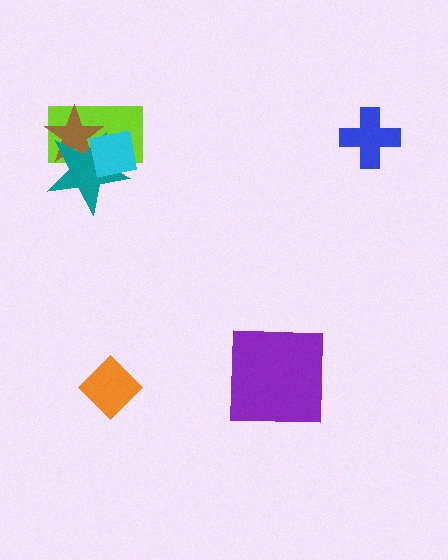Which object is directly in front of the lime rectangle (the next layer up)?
The brown star is directly in front of the lime rectangle.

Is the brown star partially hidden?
Yes, it is partially covered by another shape.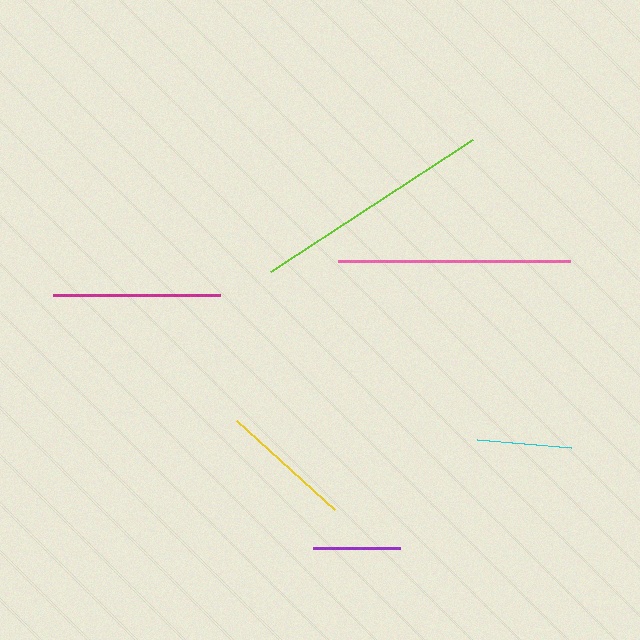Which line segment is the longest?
The lime line is the longest at approximately 241 pixels.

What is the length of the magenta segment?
The magenta segment is approximately 167 pixels long.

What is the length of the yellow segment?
The yellow segment is approximately 133 pixels long.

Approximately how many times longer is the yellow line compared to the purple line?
The yellow line is approximately 1.5 times the length of the purple line.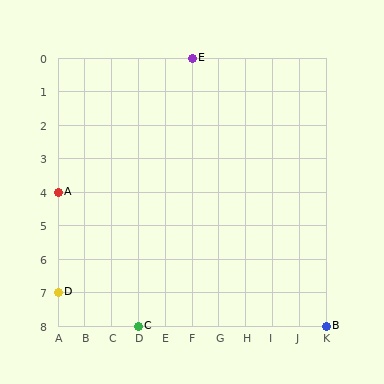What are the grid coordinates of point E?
Point E is at grid coordinates (F, 0).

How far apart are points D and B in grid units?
Points D and B are 10 columns and 1 row apart (about 10.0 grid units diagonally).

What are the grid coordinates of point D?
Point D is at grid coordinates (A, 7).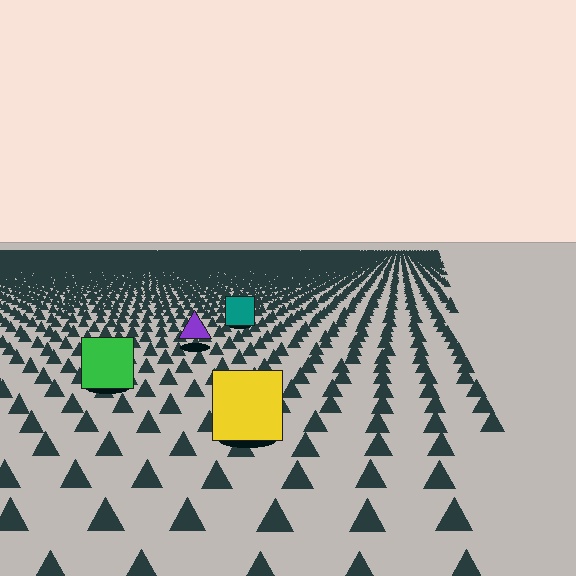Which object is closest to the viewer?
The yellow square is closest. The texture marks near it are larger and more spread out.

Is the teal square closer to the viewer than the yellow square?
No. The yellow square is closer — you can tell from the texture gradient: the ground texture is coarser near it.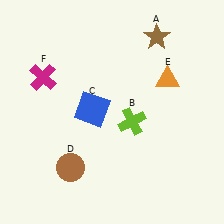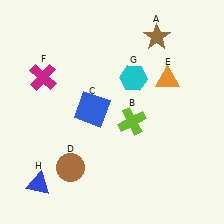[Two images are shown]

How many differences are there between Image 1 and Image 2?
There are 2 differences between the two images.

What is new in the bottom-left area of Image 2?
A blue triangle (H) was added in the bottom-left area of Image 2.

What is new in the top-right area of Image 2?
A cyan hexagon (G) was added in the top-right area of Image 2.